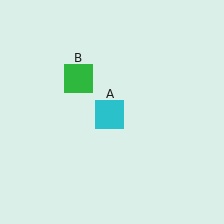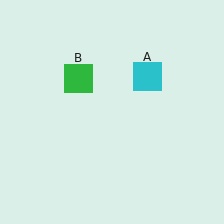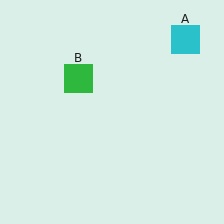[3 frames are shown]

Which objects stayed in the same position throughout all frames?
Green square (object B) remained stationary.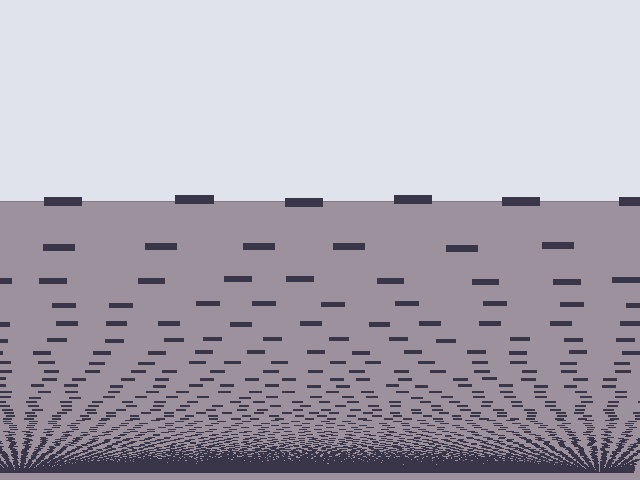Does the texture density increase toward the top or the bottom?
Density increases toward the bottom.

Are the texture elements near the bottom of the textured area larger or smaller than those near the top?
Smaller. The gradient is inverted — elements near the bottom are smaller and denser.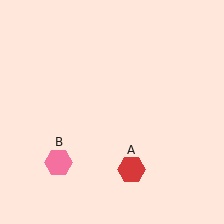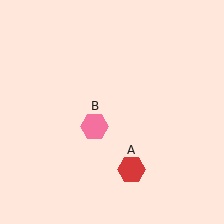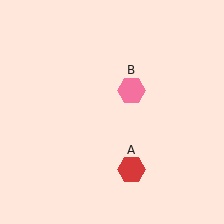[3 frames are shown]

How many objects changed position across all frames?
1 object changed position: pink hexagon (object B).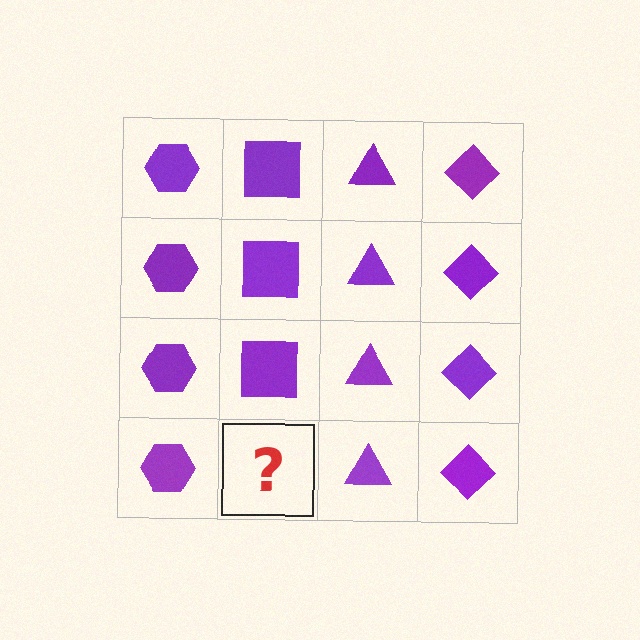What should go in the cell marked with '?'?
The missing cell should contain a purple square.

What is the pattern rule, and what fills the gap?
The rule is that each column has a consistent shape. The gap should be filled with a purple square.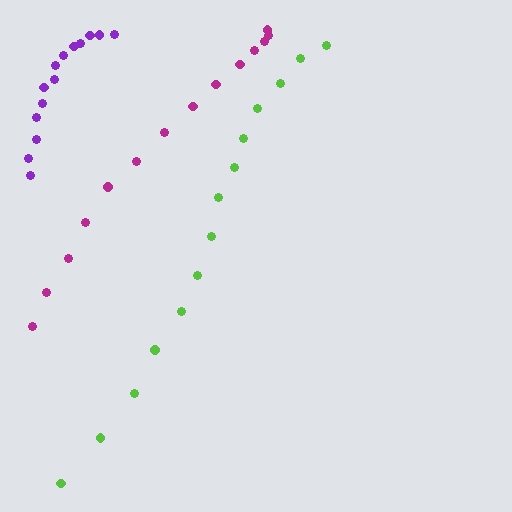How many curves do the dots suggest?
There are 3 distinct paths.